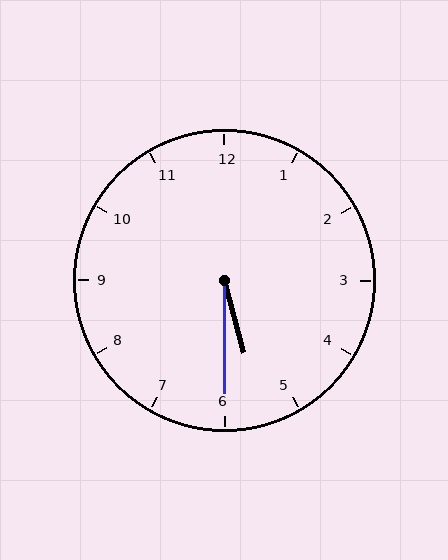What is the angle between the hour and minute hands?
Approximately 15 degrees.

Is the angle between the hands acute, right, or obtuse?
It is acute.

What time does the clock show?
5:30.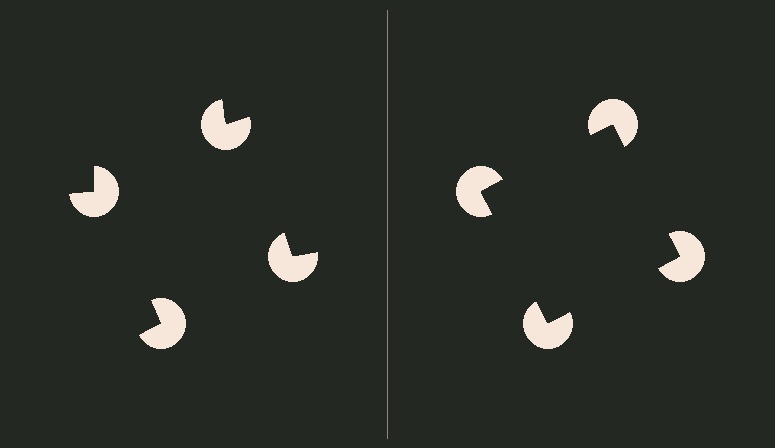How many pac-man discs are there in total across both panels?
8 — 4 on each side.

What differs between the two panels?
The pac-man discs are positioned identically on both sides; only the wedge orientations differ. On the right they align to a square; on the left they are misaligned.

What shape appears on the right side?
An illusory square.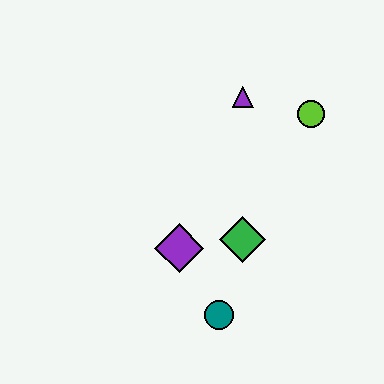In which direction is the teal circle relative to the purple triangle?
The teal circle is below the purple triangle.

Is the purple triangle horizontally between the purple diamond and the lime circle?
Yes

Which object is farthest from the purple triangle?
The teal circle is farthest from the purple triangle.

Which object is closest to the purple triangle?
The lime circle is closest to the purple triangle.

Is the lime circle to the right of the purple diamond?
Yes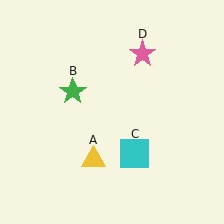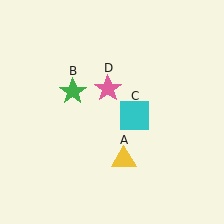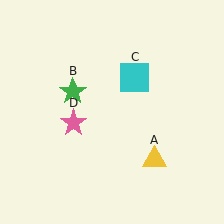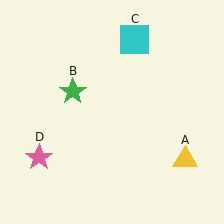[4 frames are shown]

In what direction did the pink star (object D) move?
The pink star (object D) moved down and to the left.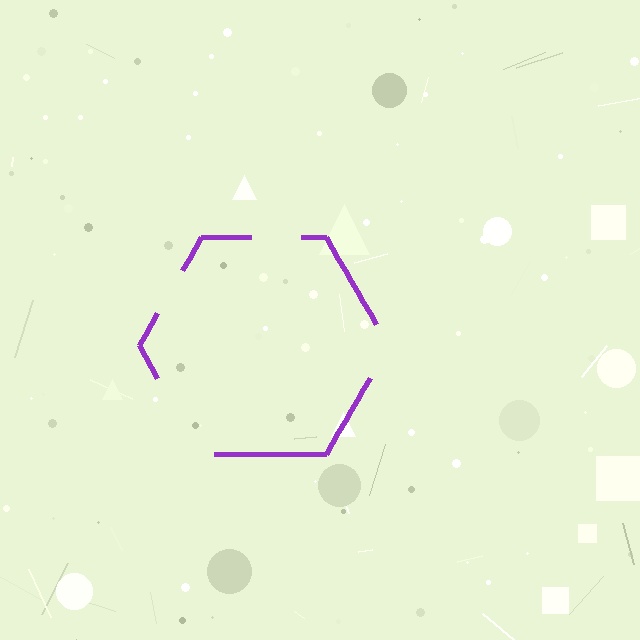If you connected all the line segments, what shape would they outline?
They would outline a hexagon.